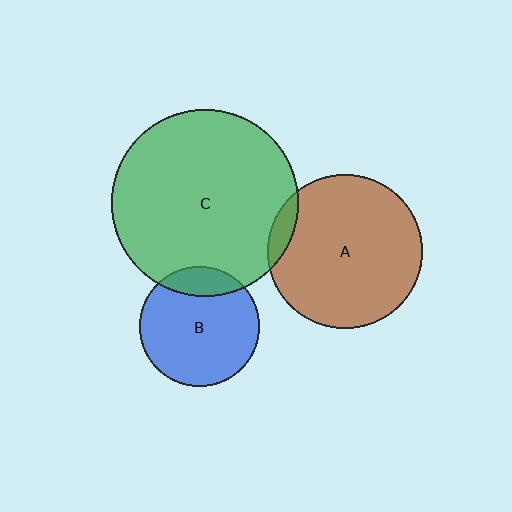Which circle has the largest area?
Circle C (green).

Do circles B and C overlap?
Yes.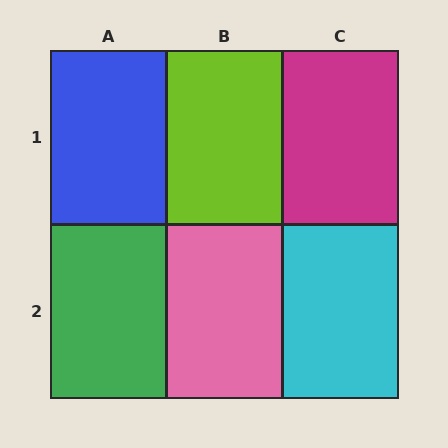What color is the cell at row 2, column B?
Pink.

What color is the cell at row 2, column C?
Cyan.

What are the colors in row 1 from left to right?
Blue, lime, magenta.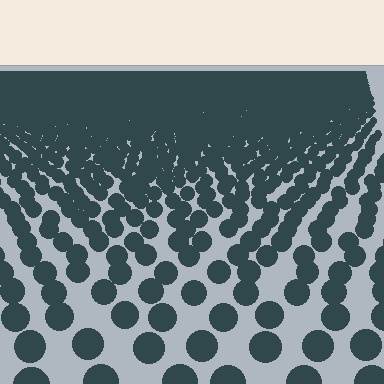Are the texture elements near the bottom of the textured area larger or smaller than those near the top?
Larger. Near the bottom, elements are closer to the viewer and appear at a bigger on-screen size.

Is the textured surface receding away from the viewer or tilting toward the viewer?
The surface is receding away from the viewer. Texture elements get smaller and denser toward the top.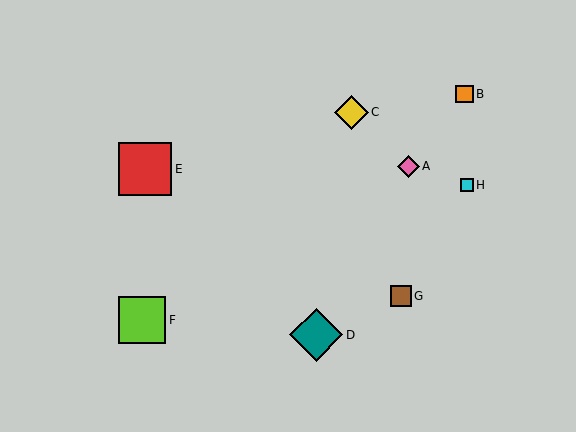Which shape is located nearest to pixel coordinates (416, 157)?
The pink diamond (labeled A) at (409, 166) is nearest to that location.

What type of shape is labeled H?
Shape H is a cyan square.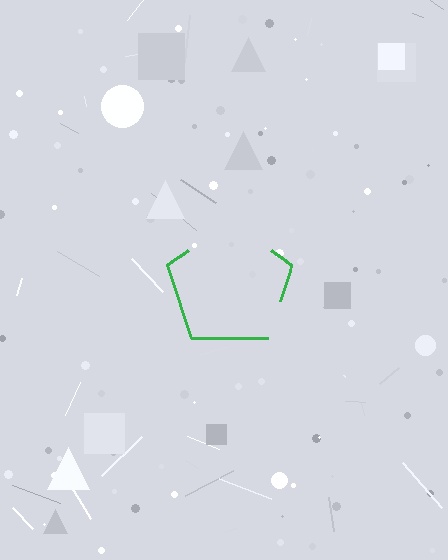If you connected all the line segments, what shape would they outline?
They would outline a pentagon.